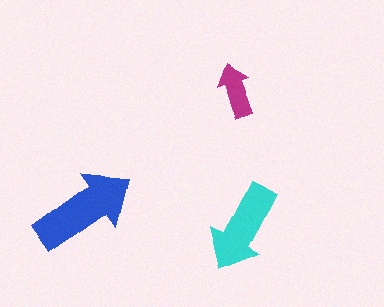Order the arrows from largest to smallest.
the blue one, the cyan one, the magenta one.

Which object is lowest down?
The cyan arrow is bottommost.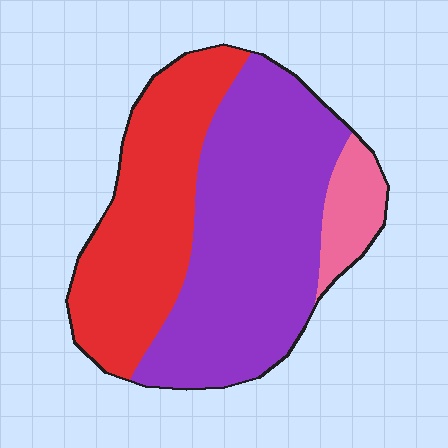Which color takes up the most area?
Purple, at roughly 55%.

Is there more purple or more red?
Purple.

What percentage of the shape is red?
Red takes up about three eighths (3/8) of the shape.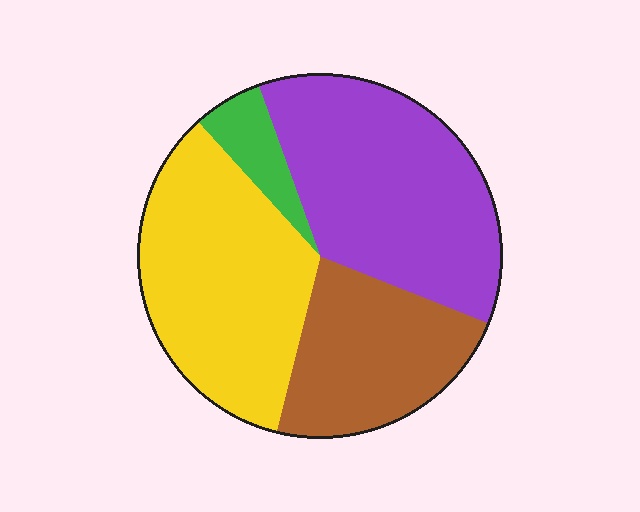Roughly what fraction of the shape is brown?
Brown takes up about one quarter (1/4) of the shape.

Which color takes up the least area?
Green, at roughly 5%.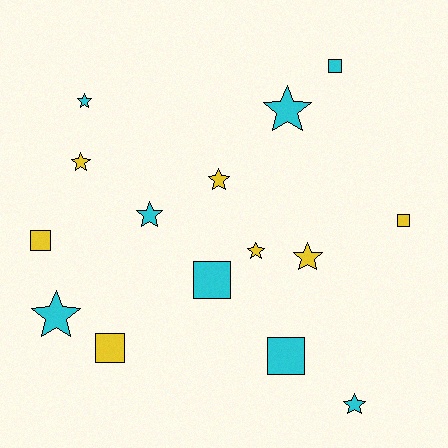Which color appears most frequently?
Cyan, with 8 objects.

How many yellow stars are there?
There are 4 yellow stars.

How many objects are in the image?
There are 15 objects.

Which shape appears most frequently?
Star, with 9 objects.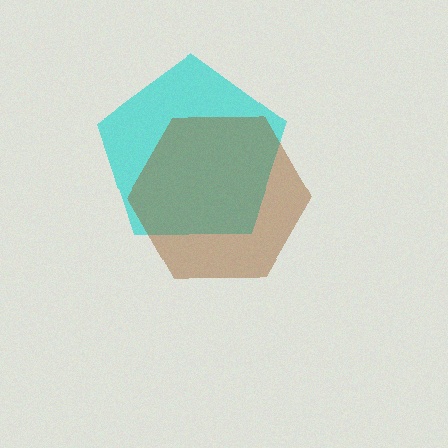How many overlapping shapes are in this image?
There are 2 overlapping shapes in the image.